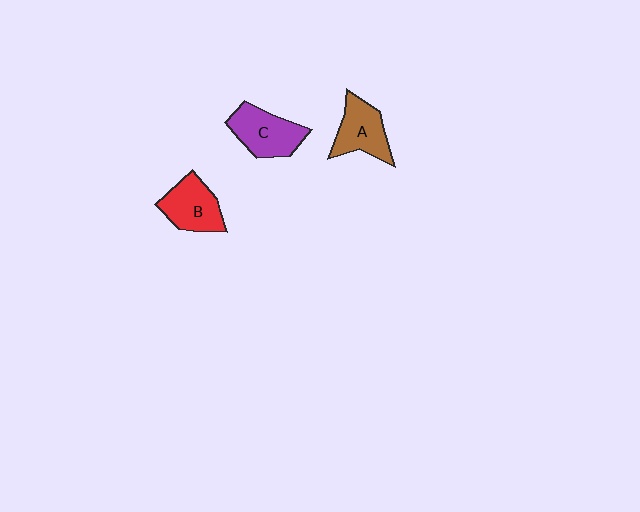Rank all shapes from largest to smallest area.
From largest to smallest: C (purple), B (red), A (brown).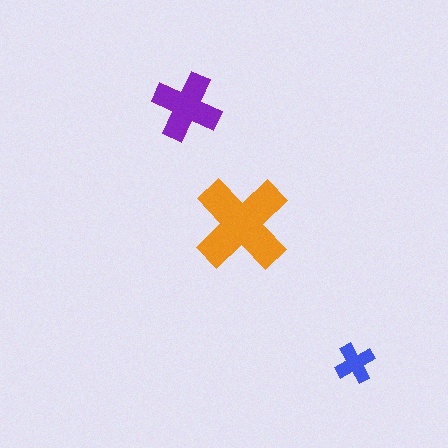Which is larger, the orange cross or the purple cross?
The orange one.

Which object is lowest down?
The blue cross is bottommost.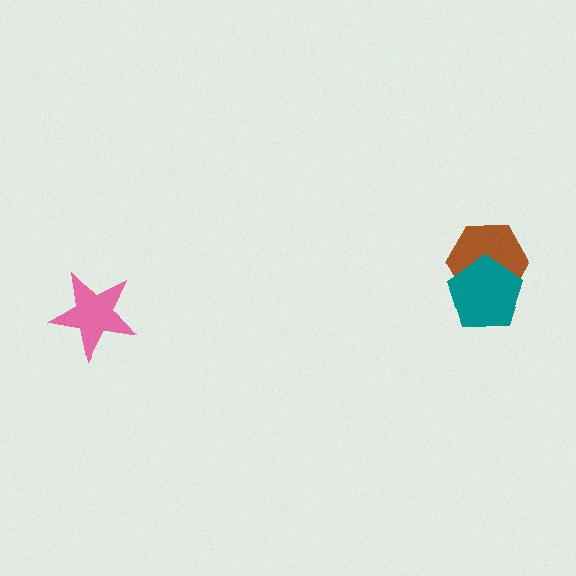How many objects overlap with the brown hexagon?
1 object overlaps with the brown hexagon.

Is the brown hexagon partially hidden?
Yes, it is partially covered by another shape.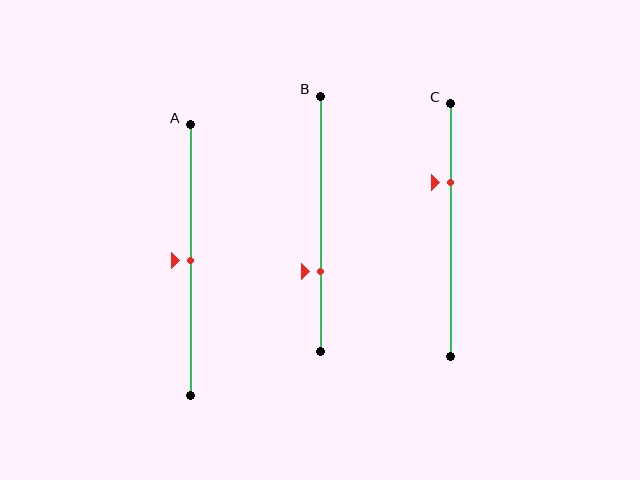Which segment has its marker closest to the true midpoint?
Segment A has its marker closest to the true midpoint.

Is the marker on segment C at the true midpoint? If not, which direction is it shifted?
No, the marker on segment C is shifted upward by about 19% of the segment length.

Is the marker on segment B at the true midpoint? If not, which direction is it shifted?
No, the marker on segment B is shifted downward by about 19% of the segment length.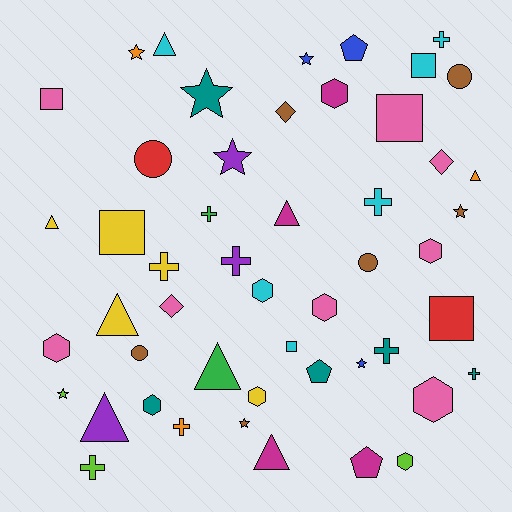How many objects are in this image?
There are 50 objects.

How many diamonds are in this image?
There are 3 diamonds.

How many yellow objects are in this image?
There are 5 yellow objects.